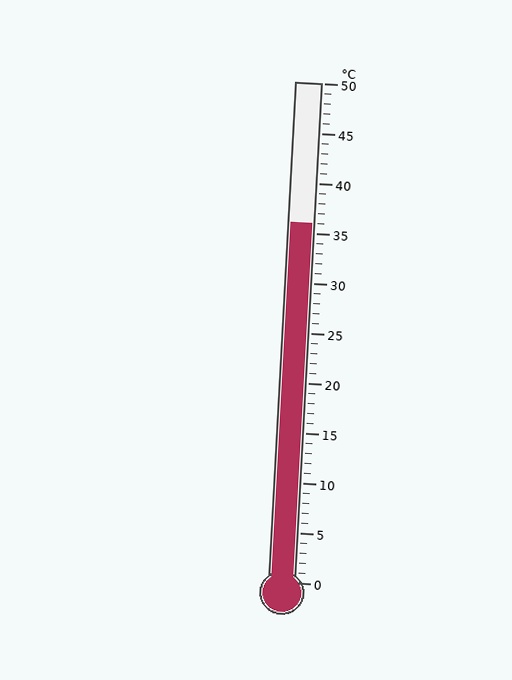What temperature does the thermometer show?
The thermometer shows approximately 36°C.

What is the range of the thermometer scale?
The thermometer scale ranges from 0°C to 50°C.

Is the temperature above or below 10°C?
The temperature is above 10°C.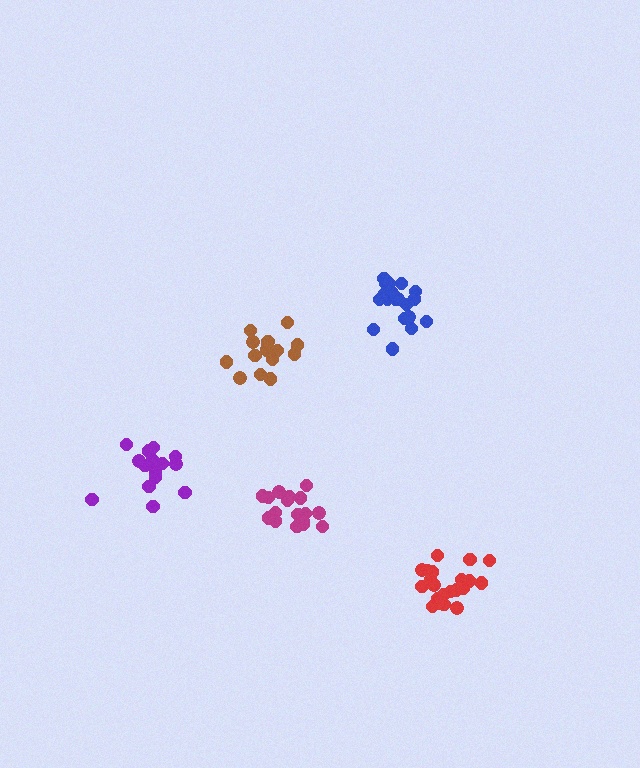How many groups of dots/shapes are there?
There are 5 groups.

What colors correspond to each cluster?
The clusters are colored: brown, purple, blue, red, magenta.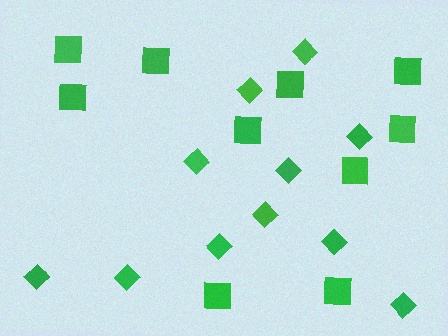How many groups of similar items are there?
There are 2 groups: one group of squares (10) and one group of diamonds (11).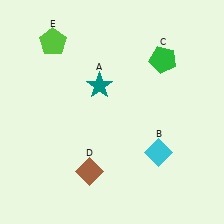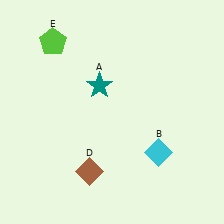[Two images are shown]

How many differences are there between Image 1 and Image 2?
There is 1 difference between the two images.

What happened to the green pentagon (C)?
The green pentagon (C) was removed in Image 2. It was in the top-right area of Image 1.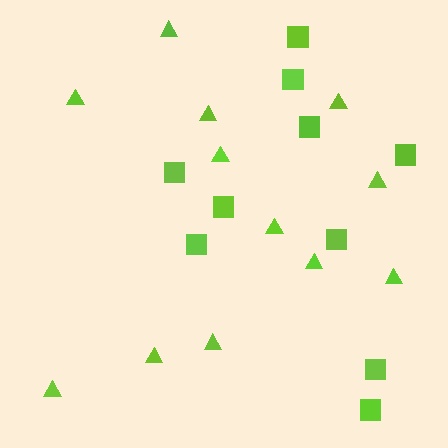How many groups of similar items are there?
There are 2 groups: one group of triangles (12) and one group of squares (10).